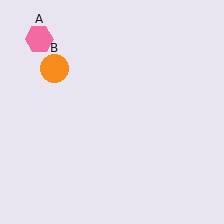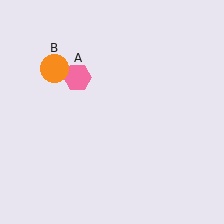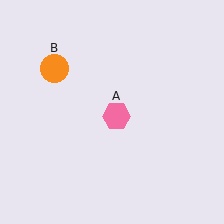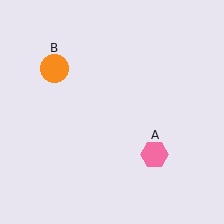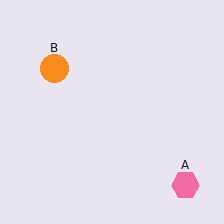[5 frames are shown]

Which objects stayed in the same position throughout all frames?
Orange circle (object B) remained stationary.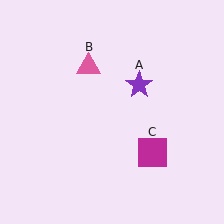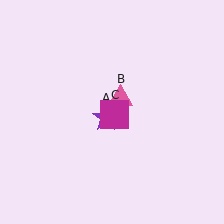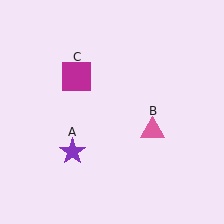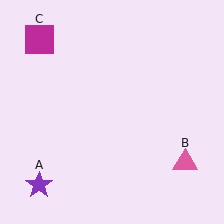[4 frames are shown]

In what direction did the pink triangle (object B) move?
The pink triangle (object B) moved down and to the right.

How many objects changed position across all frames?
3 objects changed position: purple star (object A), pink triangle (object B), magenta square (object C).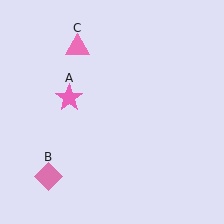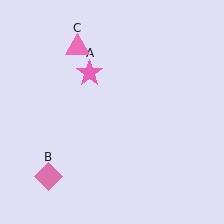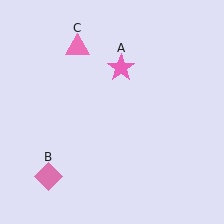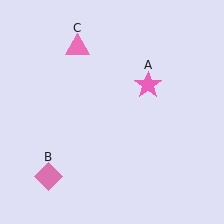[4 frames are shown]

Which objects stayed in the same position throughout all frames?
Pink diamond (object B) and pink triangle (object C) remained stationary.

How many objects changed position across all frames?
1 object changed position: pink star (object A).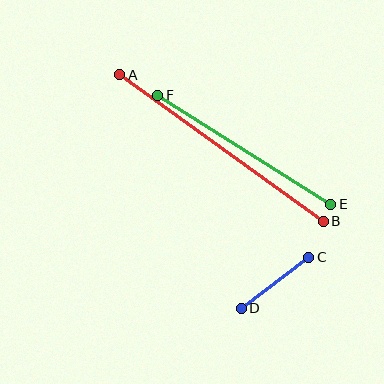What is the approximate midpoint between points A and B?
The midpoint is at approximately (221, 148) pixels.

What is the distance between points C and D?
The distance is approximately 85 pixels.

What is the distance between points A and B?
The distance is approximately 251 pixels.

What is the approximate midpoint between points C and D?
The midpoint is at approximately (275, 283) pixels.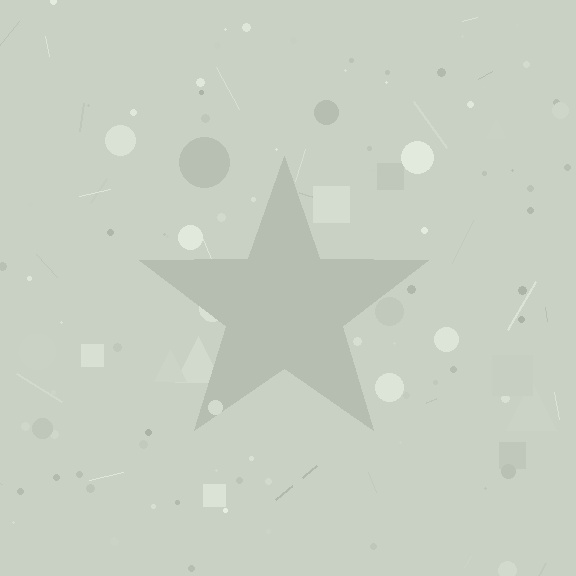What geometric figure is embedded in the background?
A star is embedded in the background.